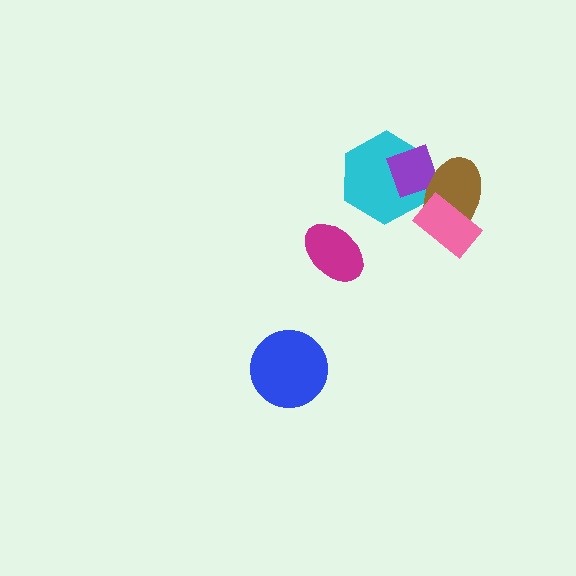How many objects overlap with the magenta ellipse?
0 objects overlap with the magenta ellipse.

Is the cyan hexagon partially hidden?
Yes, it is partially covered by another shape.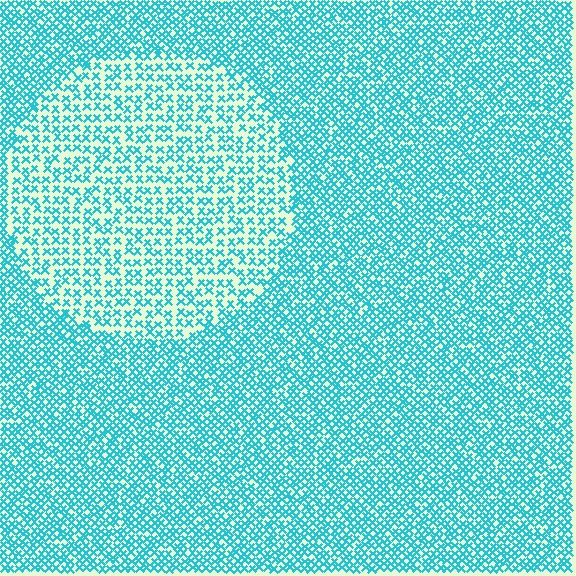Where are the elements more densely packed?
The elements are more densely packed outside the circle boundary.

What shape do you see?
I see a circle.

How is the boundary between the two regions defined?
The boundary is defined by a change in element density (approximately 1.9x ratio). All elements are the same color, size, and shape.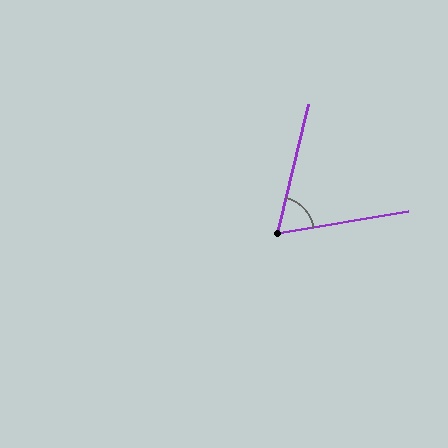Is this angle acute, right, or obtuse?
It is acute.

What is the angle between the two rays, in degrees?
Approximately 67 degrees.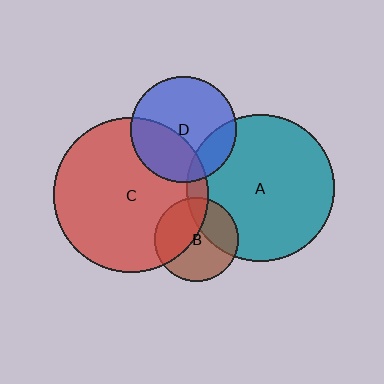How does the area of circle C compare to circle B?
Approximately 3.4 times.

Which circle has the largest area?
Circle C (red).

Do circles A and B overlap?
Yes.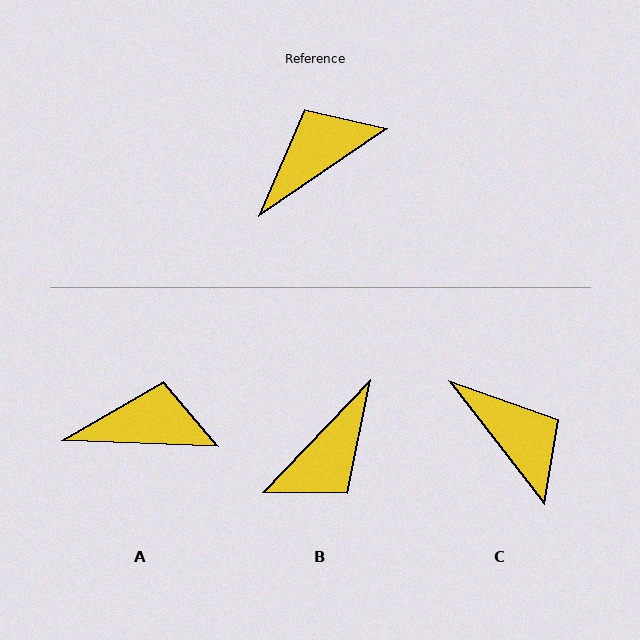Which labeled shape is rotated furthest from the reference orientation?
B, about 168 degrees away.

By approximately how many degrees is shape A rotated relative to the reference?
Approximately 37 degrees clockwise.